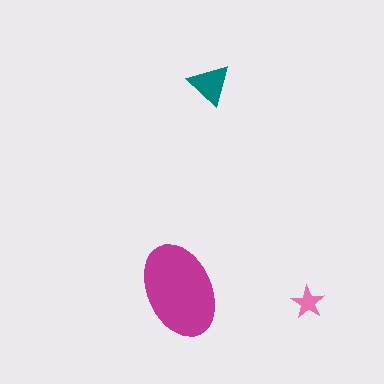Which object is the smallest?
The pink star.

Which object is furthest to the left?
The magenta ellipse is leftmost.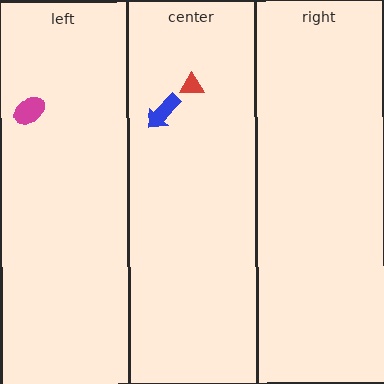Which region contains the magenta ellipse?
The left region.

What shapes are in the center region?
The red triangle, the blue arrow.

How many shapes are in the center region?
2.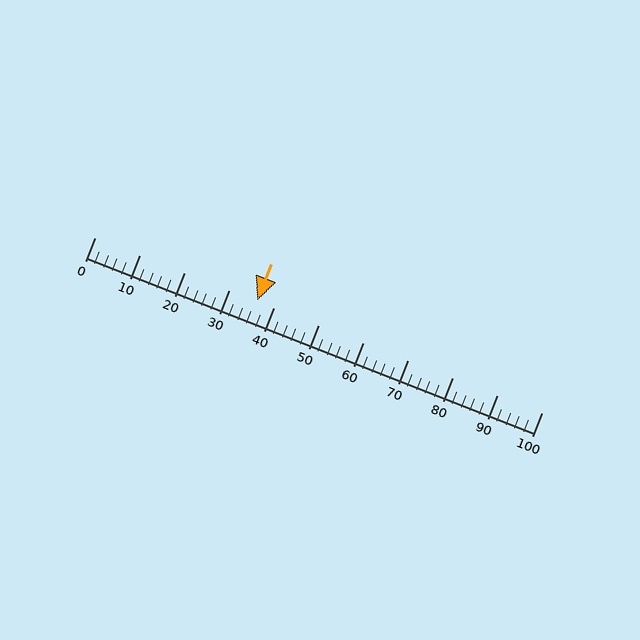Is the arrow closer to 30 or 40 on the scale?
The arrow is closer to 40.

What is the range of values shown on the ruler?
The ruler shows values from 0 to 100.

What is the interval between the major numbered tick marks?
The major tick marks are spaced 10 units apart.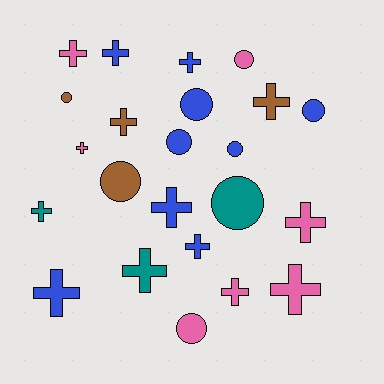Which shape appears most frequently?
Cross, with 14 objects.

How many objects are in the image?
There are 23 objects.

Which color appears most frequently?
Blue, with 9 objects.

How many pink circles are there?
There are 2 pink circles.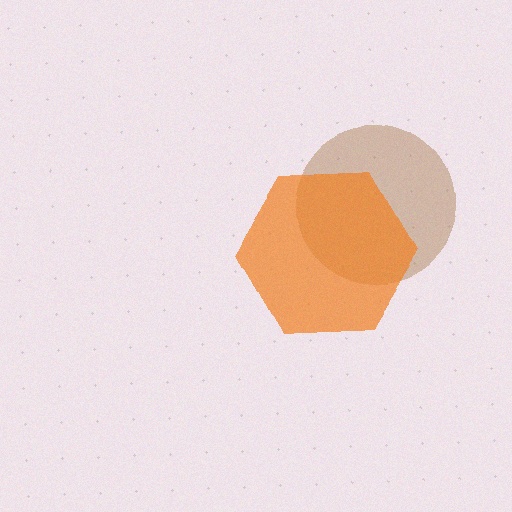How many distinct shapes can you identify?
There are 2 distinct shapes: a brown circle, an orange hexagon.